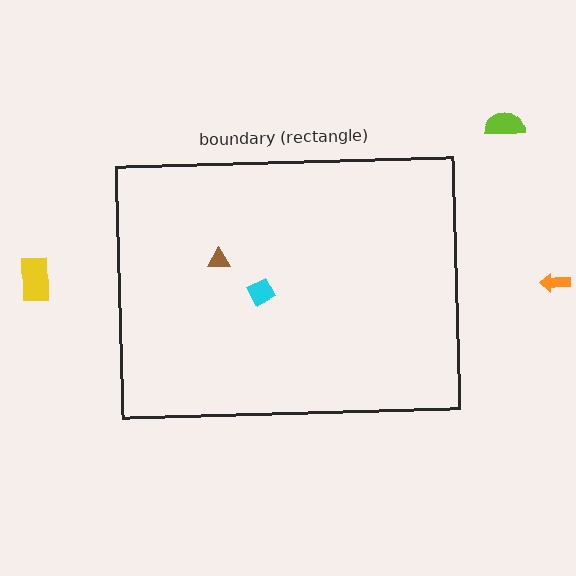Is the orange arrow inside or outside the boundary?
Outside.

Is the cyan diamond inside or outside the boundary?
Inside.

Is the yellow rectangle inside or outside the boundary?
Outside.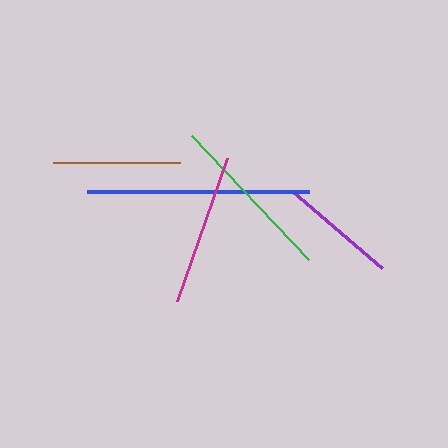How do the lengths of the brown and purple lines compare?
The brown and purple lines are approximately the same length.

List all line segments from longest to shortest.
From longest to shortest: blue, green, magenta, brown, purple.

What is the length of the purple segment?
The purple segment is approximately 118 pixels long.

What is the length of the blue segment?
The blue segment is approximately 222 pixels long.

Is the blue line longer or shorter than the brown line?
The blue line is longer than the brown line.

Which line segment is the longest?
The blue line is the longest at approximately 222 pixels.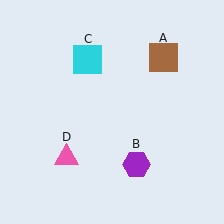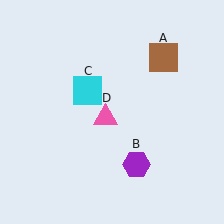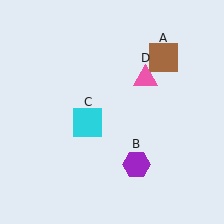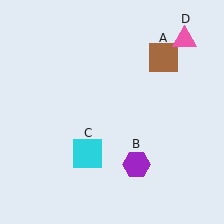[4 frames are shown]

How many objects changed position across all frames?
2 objects changed position: cyan square (object C), pink triangle (object D).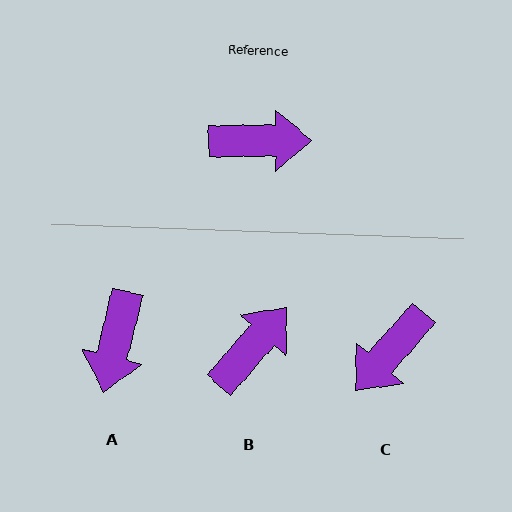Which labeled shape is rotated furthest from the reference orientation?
C, about 132 degrees away.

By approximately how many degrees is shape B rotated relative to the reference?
Approximately 48 degrees counter-clockwise.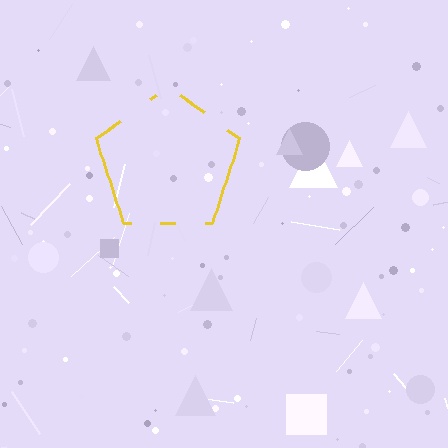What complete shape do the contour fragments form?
The contour fragments form a pentagon.